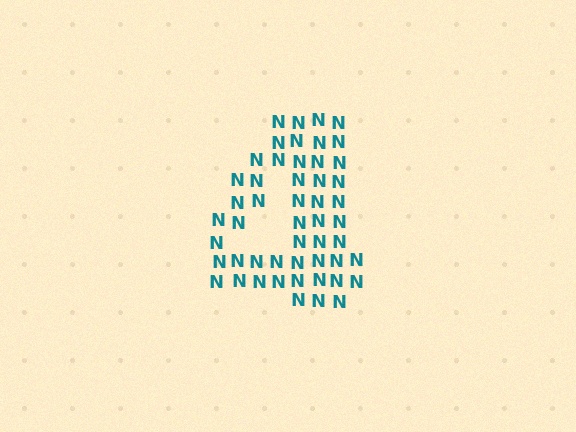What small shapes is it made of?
It is made of small letter N's.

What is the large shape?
The large shape is the digit 4.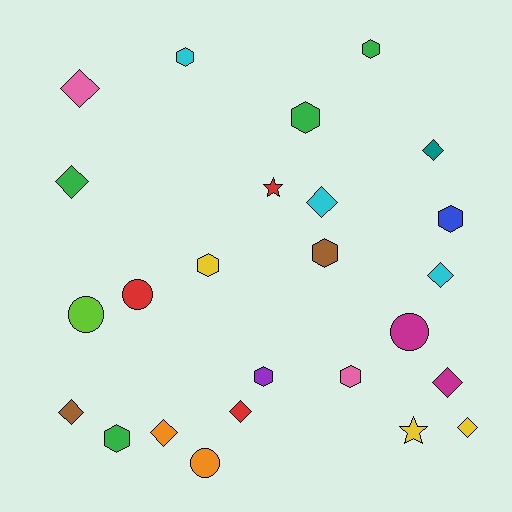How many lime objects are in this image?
There is 1 lime object.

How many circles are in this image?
There are 4 circles.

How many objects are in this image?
There are 25 objects.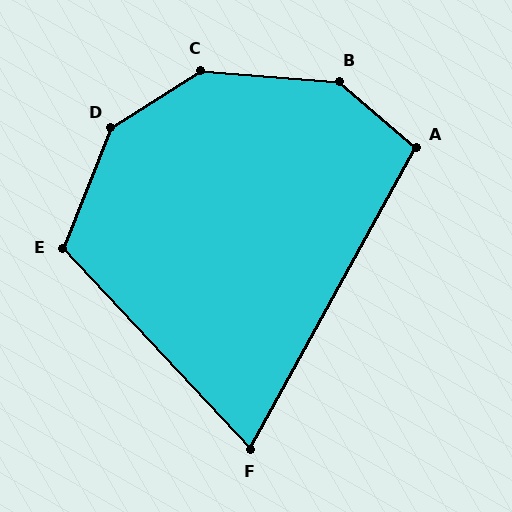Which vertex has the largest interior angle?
D, at approximately 144 degrees.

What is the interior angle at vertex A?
Approximately 102 degrees (obtuse).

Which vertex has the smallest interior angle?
F, at approximately 72 degrees.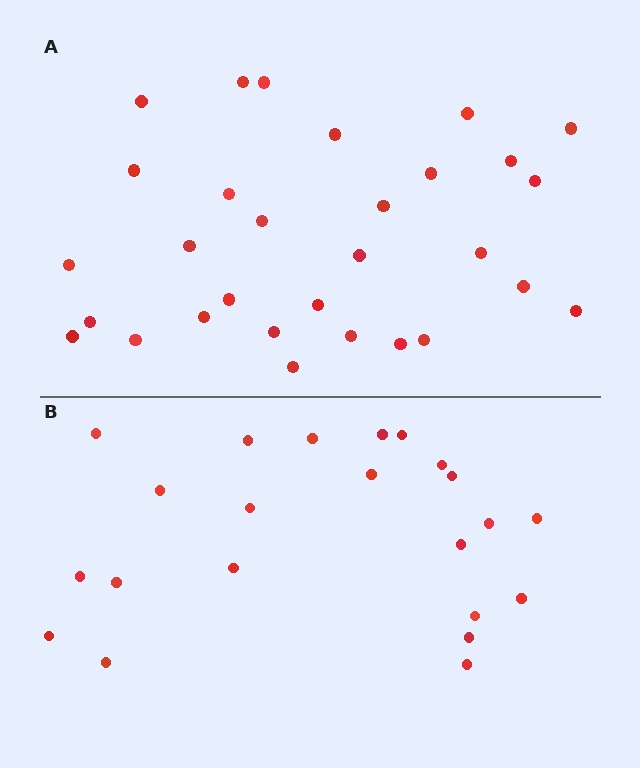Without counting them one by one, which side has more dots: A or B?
Region A (the top region) has more dots.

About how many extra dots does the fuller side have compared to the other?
Region A has roughly 8 or so more dots than region B.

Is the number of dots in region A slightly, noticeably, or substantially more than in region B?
Region A has noticeably more, but not dramatically so. The ratio is roughly 1.4 to 1.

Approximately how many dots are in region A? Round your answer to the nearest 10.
About 30 dots.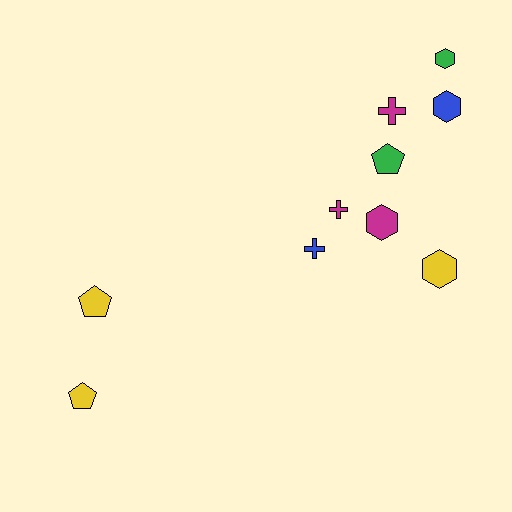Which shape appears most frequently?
Hexagon, with 4 objects.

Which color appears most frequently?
Yellow, with 3 objects.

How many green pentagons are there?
There is 1 green pentagon.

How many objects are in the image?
There are 10 objects.